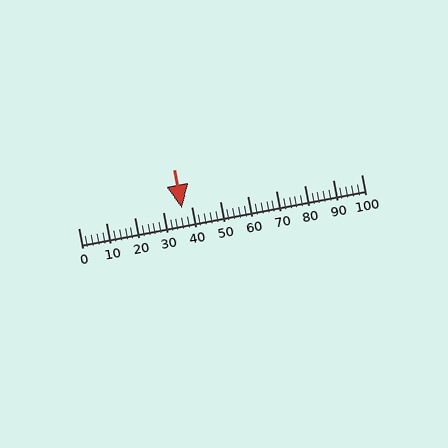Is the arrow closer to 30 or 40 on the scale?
The arrow is closer to 40.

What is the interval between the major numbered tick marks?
The major tick marks are spaced 10 units apart.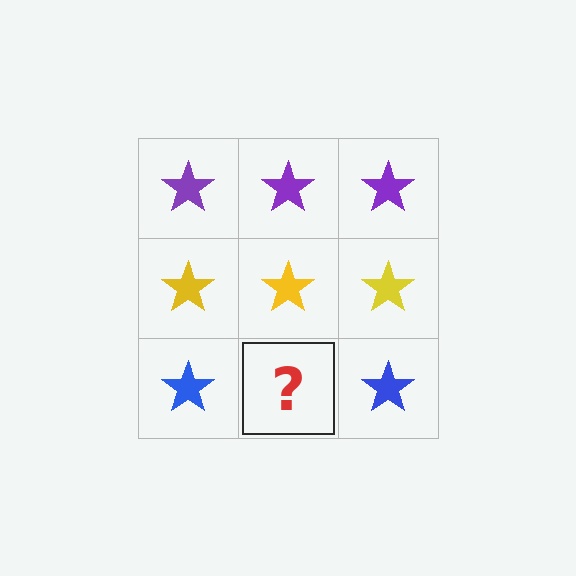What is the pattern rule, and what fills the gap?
The rule is that each row has a consistent color. The gap should be filled with a blue star.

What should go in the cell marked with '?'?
The missing cell should contain a blue star.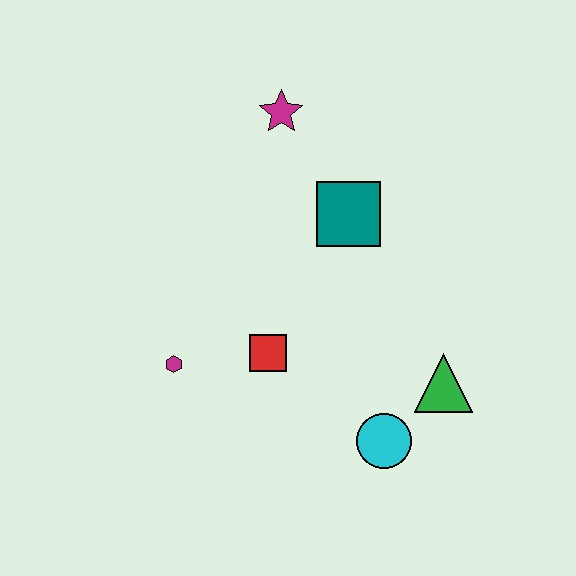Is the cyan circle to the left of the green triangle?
Yes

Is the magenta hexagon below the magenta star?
Yes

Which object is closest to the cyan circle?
The green triangle is closest to the cyan circle.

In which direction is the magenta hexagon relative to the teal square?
The magenta hexagon is to the left of the teal square.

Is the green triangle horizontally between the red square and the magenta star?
No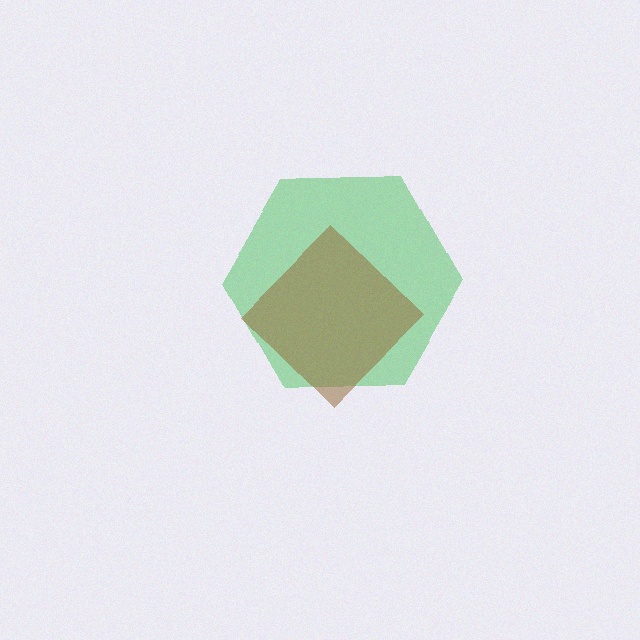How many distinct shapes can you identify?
There are 2 distinct shapes: a green hexagon, a brown diamond.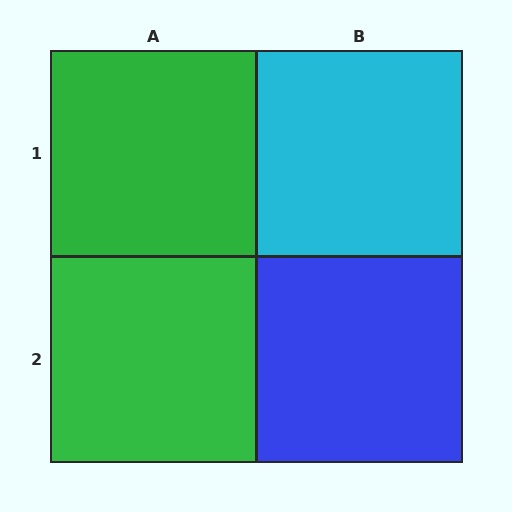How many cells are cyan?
1 cell is cyan.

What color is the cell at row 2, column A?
Green.